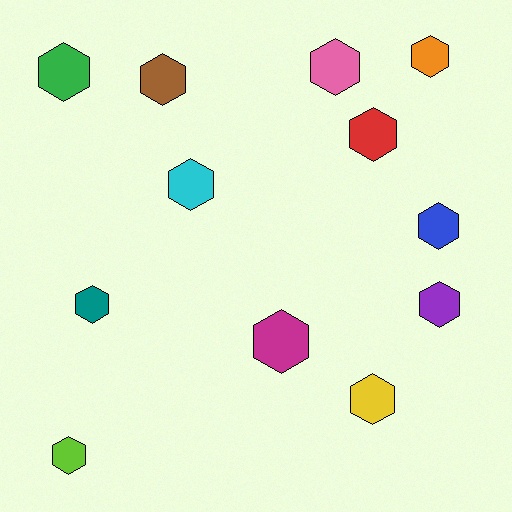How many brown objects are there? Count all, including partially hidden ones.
There is 1 brown object.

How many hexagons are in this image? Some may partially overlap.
There are 12 hexagons.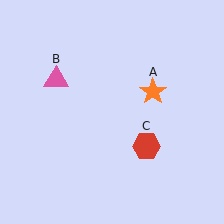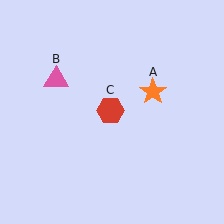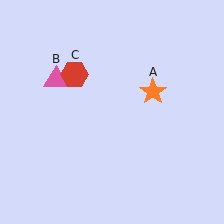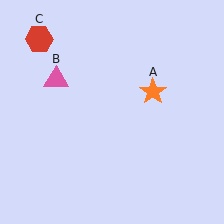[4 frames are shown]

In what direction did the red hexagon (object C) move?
The red hexagon (object C) moved up and to the left.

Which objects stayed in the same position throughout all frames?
Orange star (object A) and pink triangle (object B) remained stationary.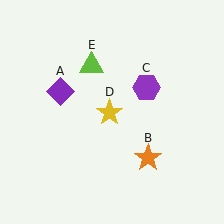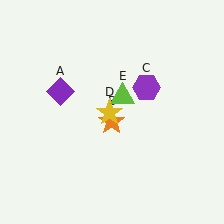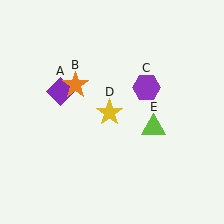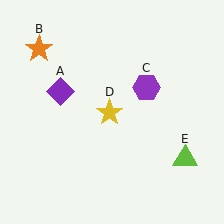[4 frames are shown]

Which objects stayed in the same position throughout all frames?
Purple diamond (object A) and purple hexagon (object C) and yellow star (object D) remained stationary.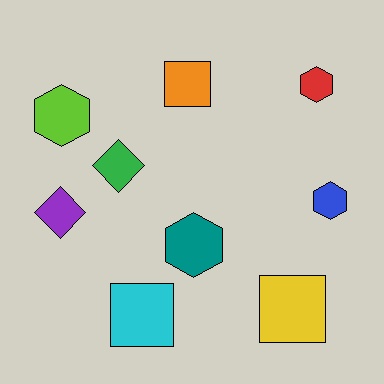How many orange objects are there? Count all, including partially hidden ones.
There is 1 orange object.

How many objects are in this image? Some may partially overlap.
There are 9 objects.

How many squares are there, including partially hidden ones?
There are 3 squares.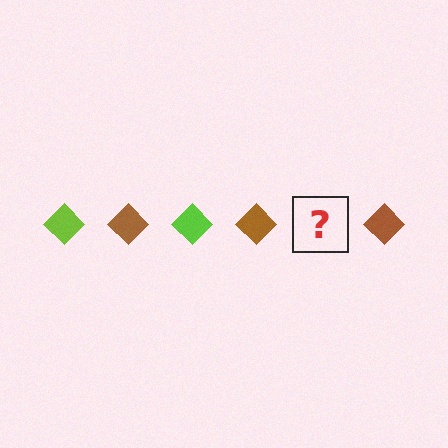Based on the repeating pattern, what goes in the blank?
The blank should be a lime diamond.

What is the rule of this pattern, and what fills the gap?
The rule is that the pattern cycles through lime, brown diamonds. The gap should be filled with a lime diamond.